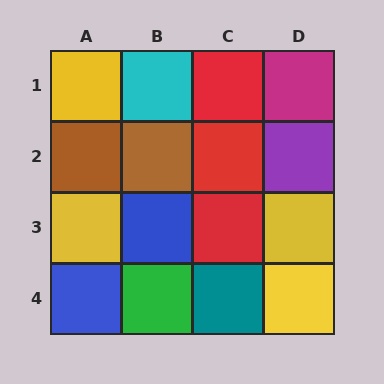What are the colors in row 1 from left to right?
Yellow, cyan, red, magenta.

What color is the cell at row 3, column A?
Yellow.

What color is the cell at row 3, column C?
Red.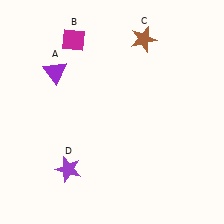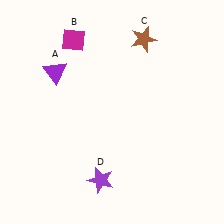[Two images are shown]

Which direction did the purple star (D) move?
The purple star (D) moved right.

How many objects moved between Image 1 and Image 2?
1 object moved between the two images.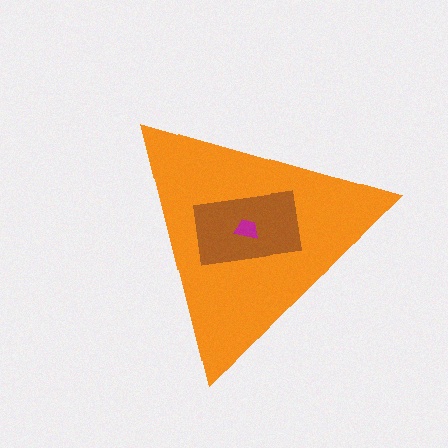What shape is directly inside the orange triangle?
The brown rectangle.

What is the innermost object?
The magenta trapezoid.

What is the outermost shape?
The orange triangle.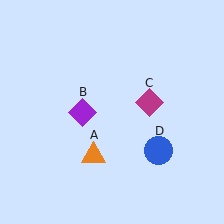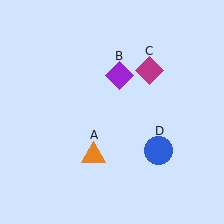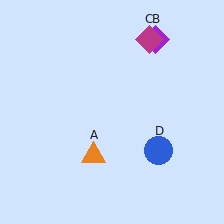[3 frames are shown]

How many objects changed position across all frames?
2 objects changed position: purple diamond (object B), magenta diamond (object C).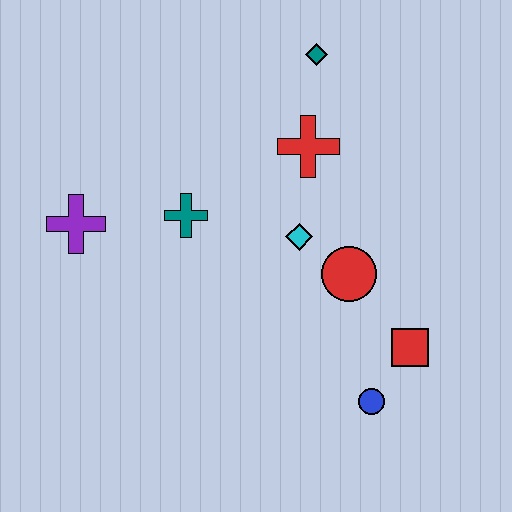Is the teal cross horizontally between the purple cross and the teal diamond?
Yes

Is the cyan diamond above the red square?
Yes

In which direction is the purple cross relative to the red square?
The purple cross is to the left of the red square.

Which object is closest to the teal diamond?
The red cross is closest to the teal diamond.